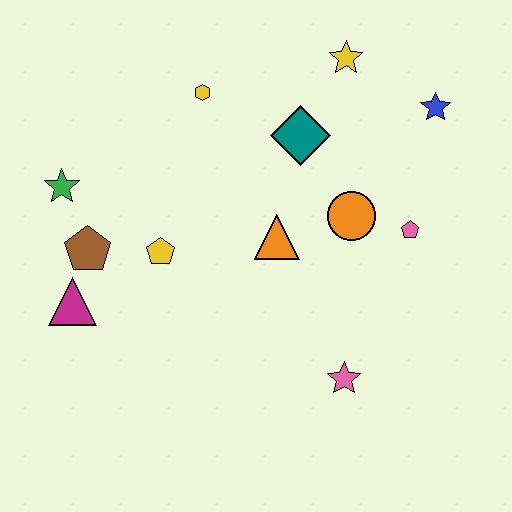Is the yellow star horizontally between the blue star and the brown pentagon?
Yes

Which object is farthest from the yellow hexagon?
The pink star is farthest from the yellow hexagon.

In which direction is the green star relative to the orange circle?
The green star is to the left of the orange circle.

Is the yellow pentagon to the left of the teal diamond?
Yes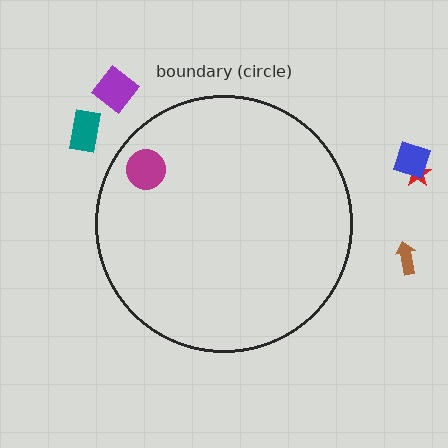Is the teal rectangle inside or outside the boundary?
Outside.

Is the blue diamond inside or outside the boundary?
Outside.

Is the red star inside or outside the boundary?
Outside.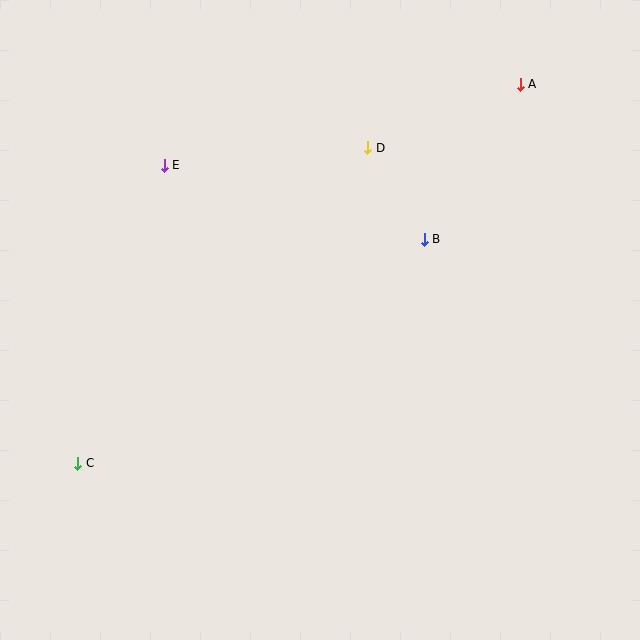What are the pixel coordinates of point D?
Point D is at (368, 148).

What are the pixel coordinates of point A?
Point A is at (520, 84).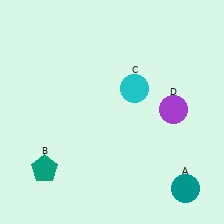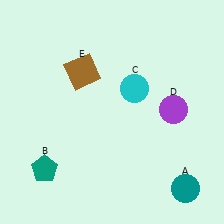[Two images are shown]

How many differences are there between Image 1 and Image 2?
There is 1 difference between the two images.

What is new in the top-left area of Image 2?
A brown square (E) was added in the top-left area of Image 2.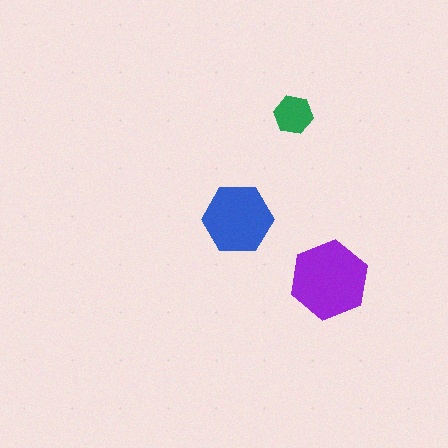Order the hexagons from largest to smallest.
the purple one, the blue one, the green one.